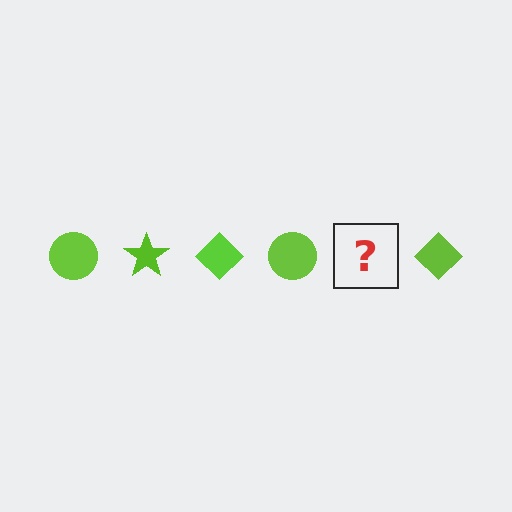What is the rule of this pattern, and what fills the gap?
The rule is that the pattern cycles through circle, star, diamond shapes in lime. The gap should be filled with a lime star.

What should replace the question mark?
The question mark should be replaced with a lime star.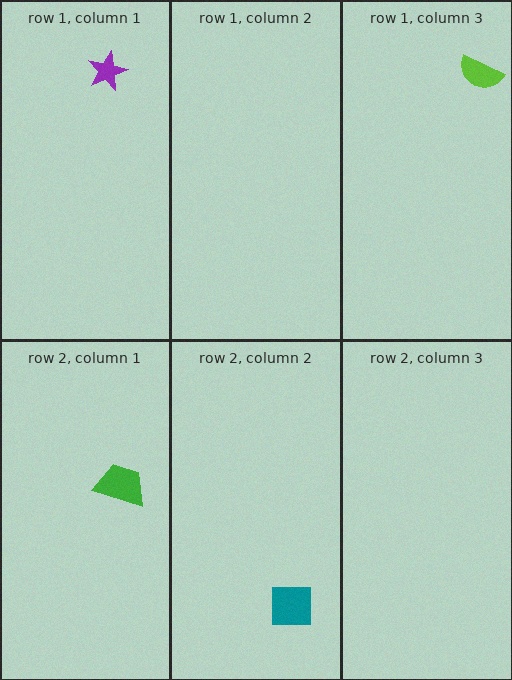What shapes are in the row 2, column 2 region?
The teal square.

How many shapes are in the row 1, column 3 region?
1.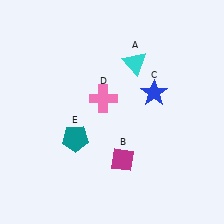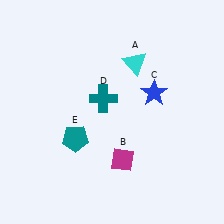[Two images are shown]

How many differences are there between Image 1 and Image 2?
There is 1 difference between the two images.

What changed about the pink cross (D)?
In Image 1, D is pink. In Image 2, it changed to teal.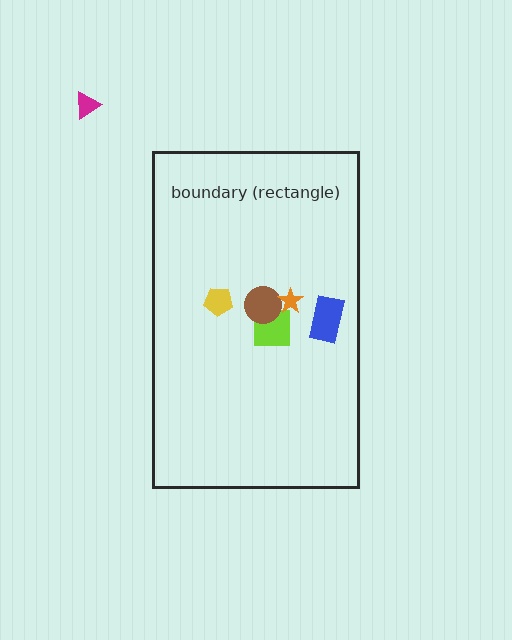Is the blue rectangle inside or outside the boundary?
Inside.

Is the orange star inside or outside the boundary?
Inside.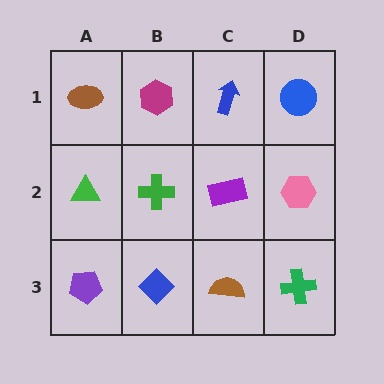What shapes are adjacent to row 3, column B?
A green cross (row 2, column B), a purple pentagon (row 3, column A), a brown semicircle (row 3, column C).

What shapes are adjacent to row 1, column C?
A purple rectangle (row 2, column C), a magenta hexagon (row 1, column B), a blue circle (row 1, column D).